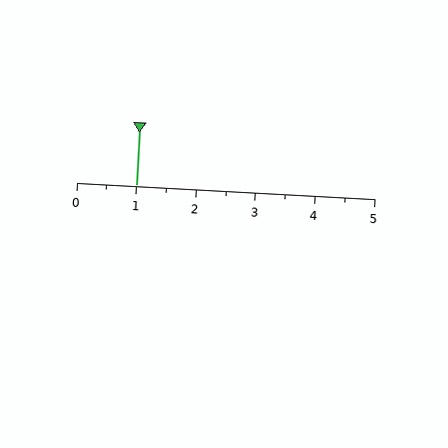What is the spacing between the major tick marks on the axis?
The major ticks are spaced 1 apart.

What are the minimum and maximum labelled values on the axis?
The axis runs from 0 to 5.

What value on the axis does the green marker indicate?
The marker indicates approximately 1.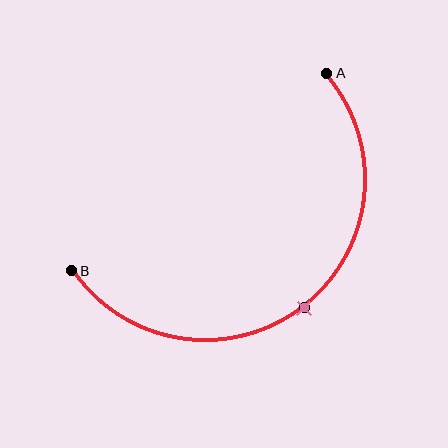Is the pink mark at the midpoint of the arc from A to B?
Yes. The pink mark lies on the arc at equal arc-length from both A and B — it is the arc midpoint.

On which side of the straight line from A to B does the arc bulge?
The arc bulges below and to the right of the straight line connecting A and B.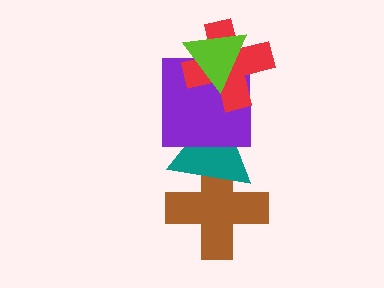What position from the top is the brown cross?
The brown cross is 5th from the top.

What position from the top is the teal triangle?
The teal triangle is 4th from the top.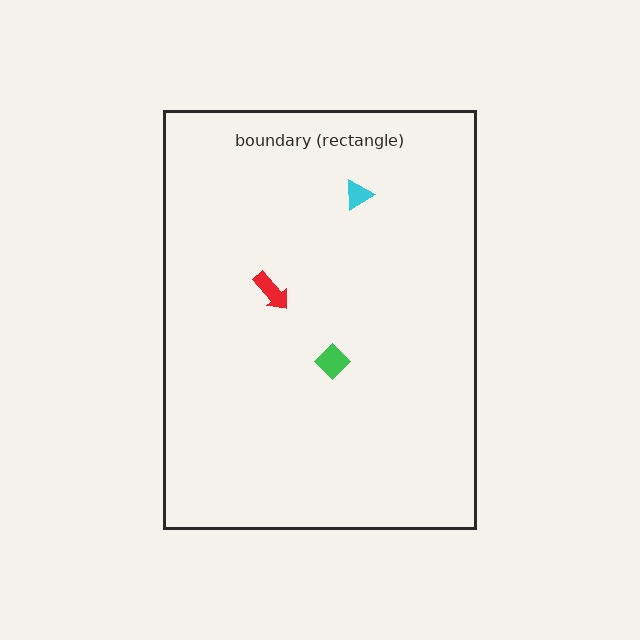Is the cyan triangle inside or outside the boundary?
Inside.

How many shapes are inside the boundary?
3 inside, 0 outside.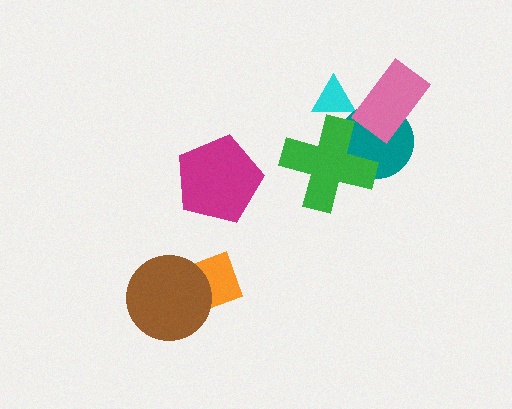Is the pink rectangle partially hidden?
No, no other shape covers it.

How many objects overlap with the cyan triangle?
1 object overlaps with the cyan triangle.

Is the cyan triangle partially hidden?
Yes, it is partially covered by another shape.